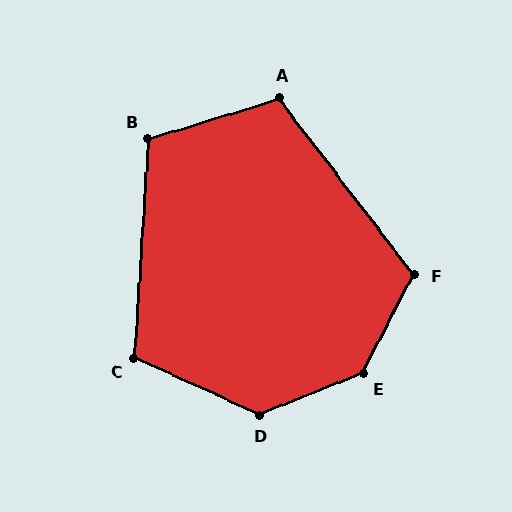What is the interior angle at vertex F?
Approximately 115 degrees (obtuse).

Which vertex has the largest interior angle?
E, at approximately 139 degrees.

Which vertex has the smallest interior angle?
A, at approximately 110 degrees.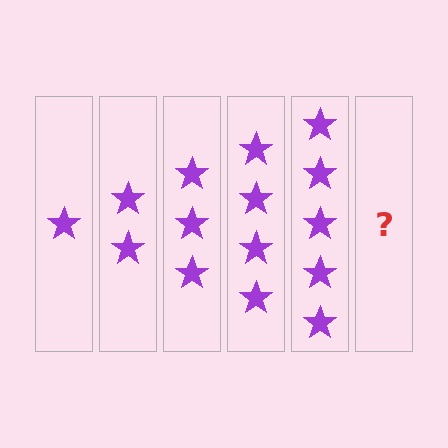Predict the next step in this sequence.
The next step is 6 stars.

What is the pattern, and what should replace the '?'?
The pattern is that each step adds one more star. The '?' should be 6 stars.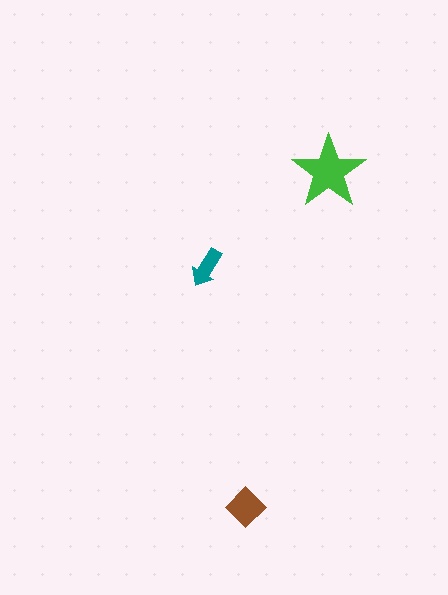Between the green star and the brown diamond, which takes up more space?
The green star.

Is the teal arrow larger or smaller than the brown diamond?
Smaller.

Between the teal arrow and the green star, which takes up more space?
The green star.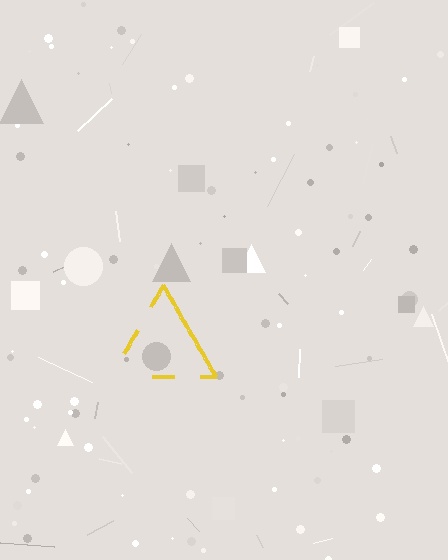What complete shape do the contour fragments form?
The contour fragments form a triangle.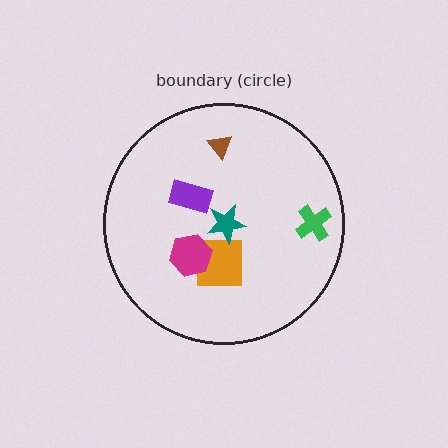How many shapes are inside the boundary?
6 inside, 0 outside.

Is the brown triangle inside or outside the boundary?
Inside.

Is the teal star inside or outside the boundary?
Inside.